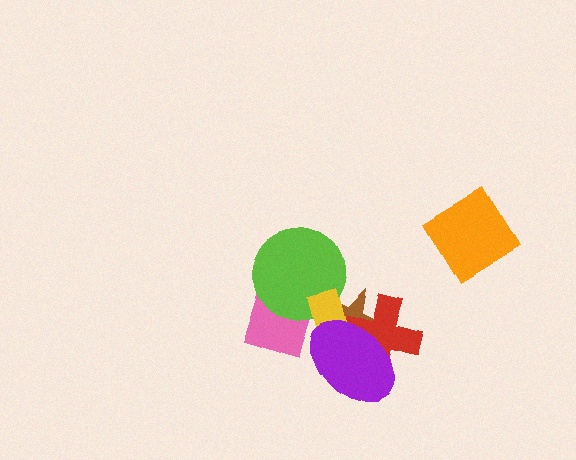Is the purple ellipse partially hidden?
No, no other shape covers it.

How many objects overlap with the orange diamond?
0 objects overlap with the orange diamond.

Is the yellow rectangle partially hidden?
Yes, it is partially covered by another shape.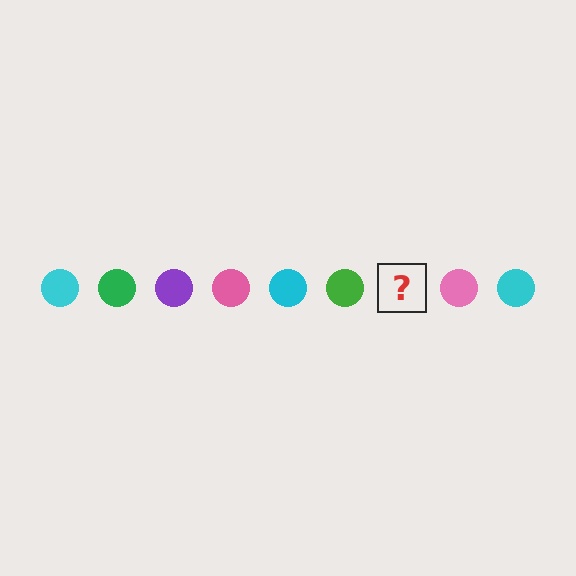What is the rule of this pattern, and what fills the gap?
The rule is that the pattern cycles through cyan, green, purple, pink circles. The gap should be filled with a purple circle.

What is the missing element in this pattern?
The missing element is a purple circle.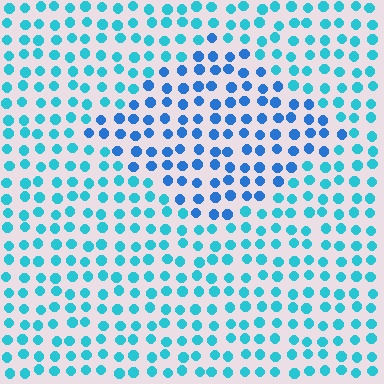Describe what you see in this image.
The image is filled with small cyan elements in a uniform arrangement. A diamond-shaped region is visible where the elements are tinted to a slightly different hue, forming a subtle color boundary.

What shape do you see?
I see a diamond.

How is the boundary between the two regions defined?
The boundary is defined purely by a slight shift in hue (about 28 degrees). Spacing, size, and orientation are identical on both sides.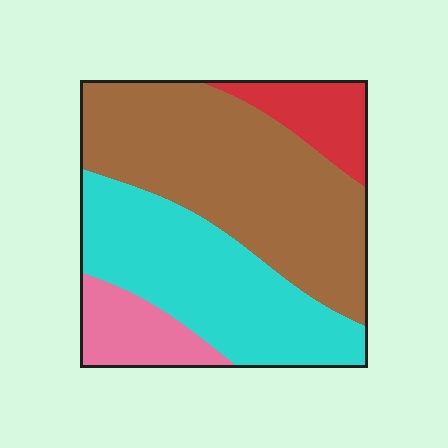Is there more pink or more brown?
Brown.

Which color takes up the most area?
Brown, at roughly 45%.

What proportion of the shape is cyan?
Cyan takes up about one third (1/3) of the shape.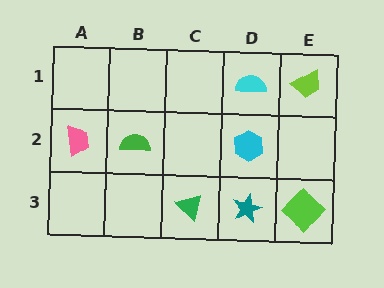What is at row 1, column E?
A lime trapezoid.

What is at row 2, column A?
A pink trapezoid.